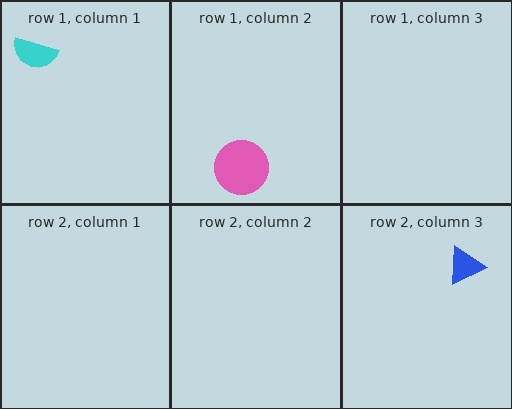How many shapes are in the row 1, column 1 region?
1.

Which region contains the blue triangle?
The row 2, column 3 region.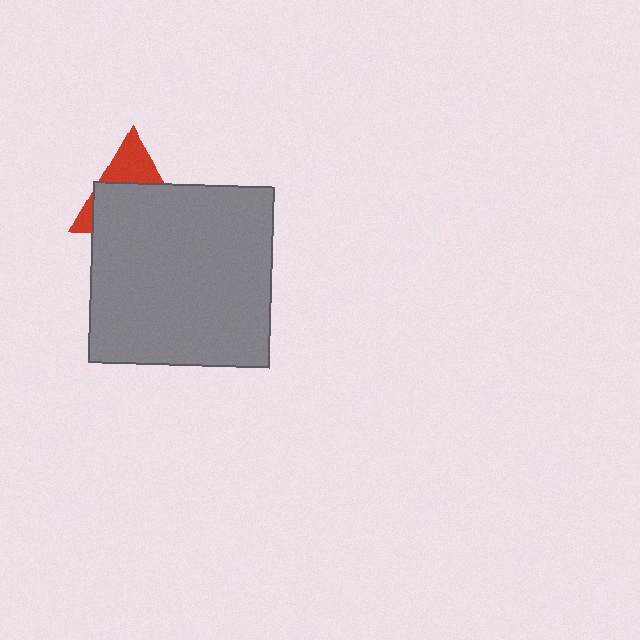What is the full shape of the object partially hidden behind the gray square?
The partially hidden object is a red triangle.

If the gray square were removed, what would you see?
You would see the complete red triangle.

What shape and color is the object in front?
The object in front is a gray square.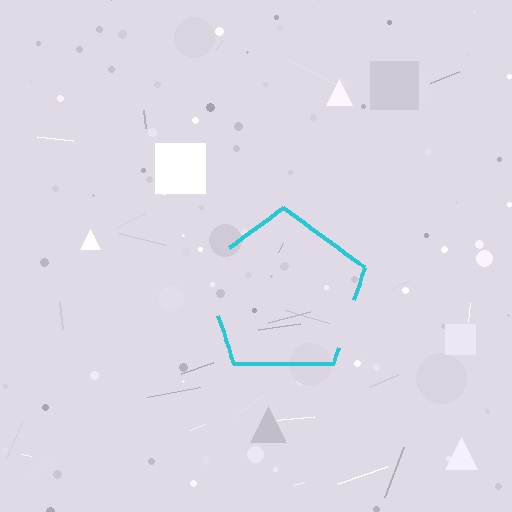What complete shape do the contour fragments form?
The contour fragments form a pentagon.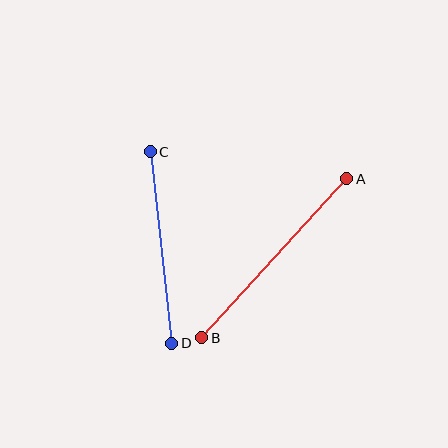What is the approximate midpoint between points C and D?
The midpoint is at approximately (161, 247) pixels.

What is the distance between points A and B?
The distance is approximately 215 pixels.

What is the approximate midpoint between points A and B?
The midpoint is at approximately (274, 258) pixels.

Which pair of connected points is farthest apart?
Points A and B are farthest apart.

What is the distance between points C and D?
The distance is approximately 193 pixels.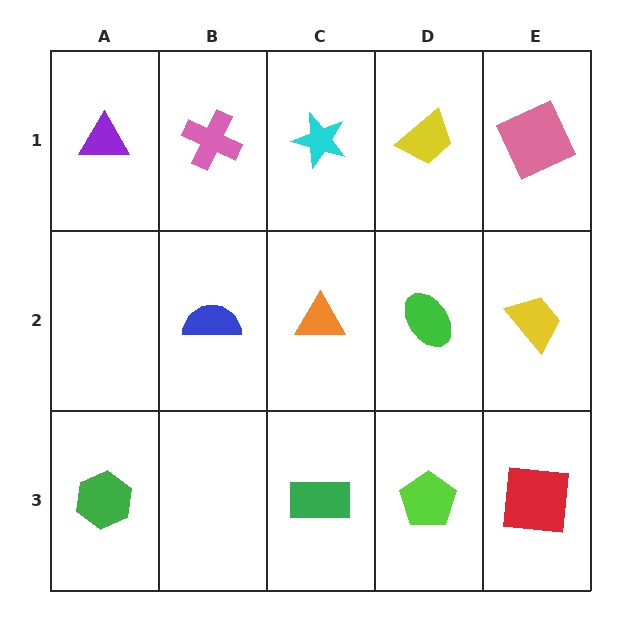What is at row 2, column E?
A yellow trapezoid.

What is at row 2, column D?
A green ellipse.